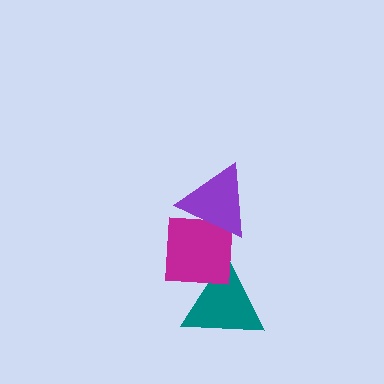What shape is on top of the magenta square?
The purple triangle is on top of the magenta square.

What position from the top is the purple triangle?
The purple triangle is 1st from the top.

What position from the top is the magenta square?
The magenta square is 2nd from the top.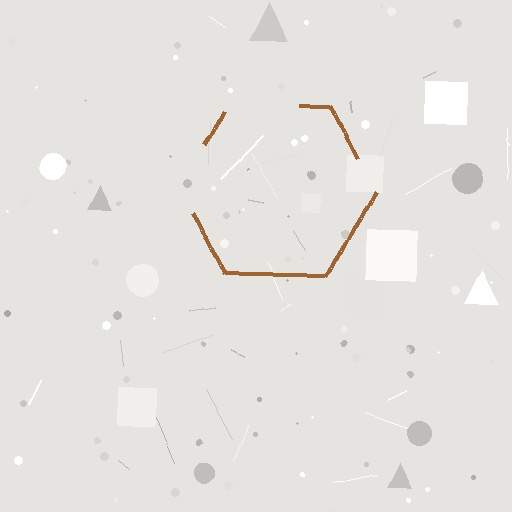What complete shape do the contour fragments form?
The contour fragments form a hexagon.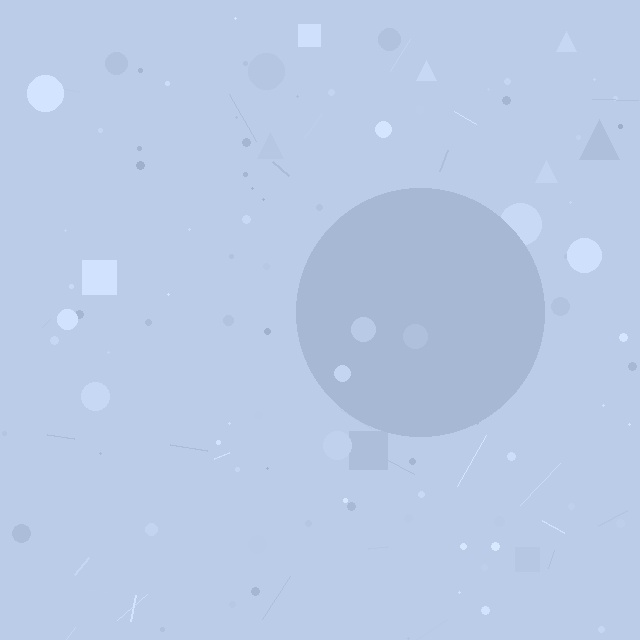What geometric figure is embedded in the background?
A circle is embedded in the background.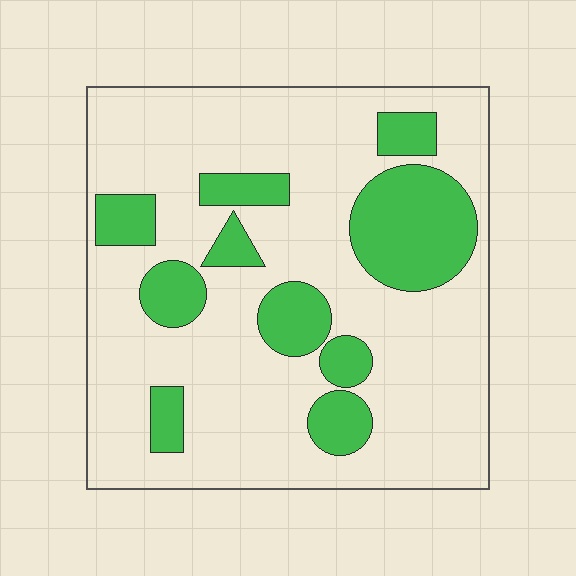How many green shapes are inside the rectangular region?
10.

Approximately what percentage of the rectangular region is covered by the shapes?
Approximately 25%.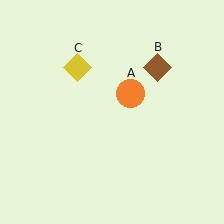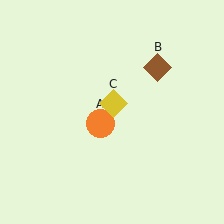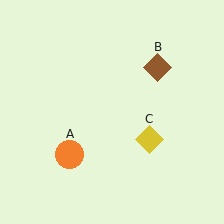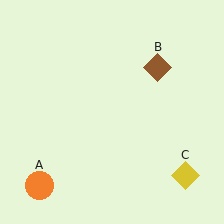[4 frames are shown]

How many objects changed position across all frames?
2 objects changed position: orange circle (object A), yellow diamond (object C).